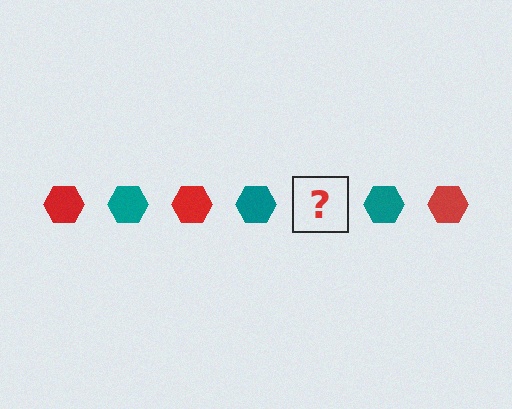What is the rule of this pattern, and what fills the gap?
The rule is that the pattern cycles through red, teal hexagons. The gap should be filled with a red hexagon.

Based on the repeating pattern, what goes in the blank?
The blank should be a red hexagon.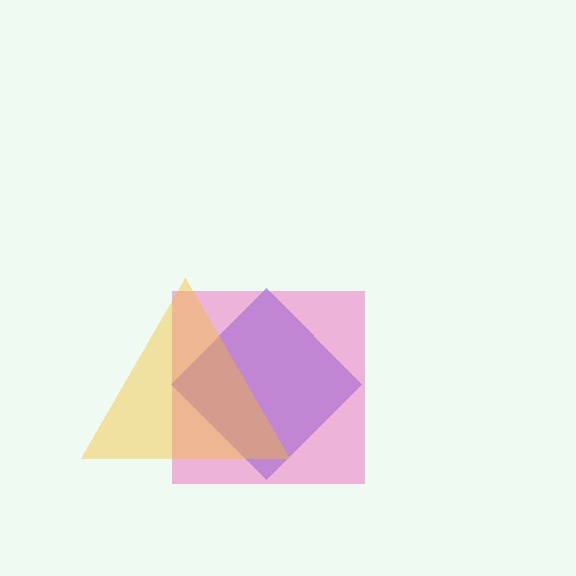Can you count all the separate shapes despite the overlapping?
Yes, there are 3 separate shapes.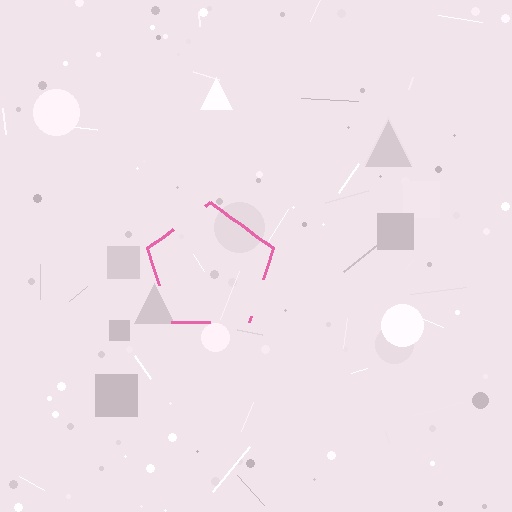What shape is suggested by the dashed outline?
The dashed outline suggests a pentagon.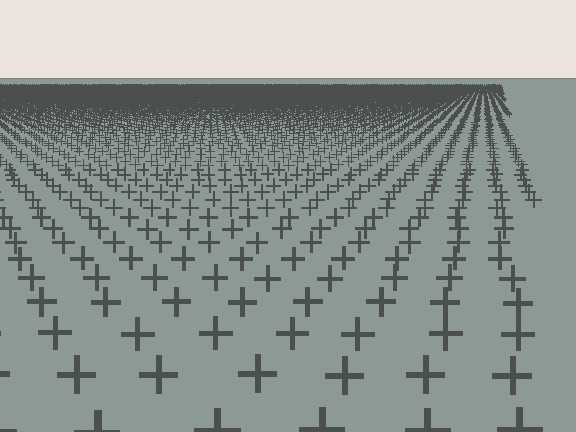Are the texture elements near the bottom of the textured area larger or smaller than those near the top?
Larger. Near the bottom, elements are closer to the viewer and appear at a bigger on-screen size.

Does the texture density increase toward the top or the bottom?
Density increases toward the top.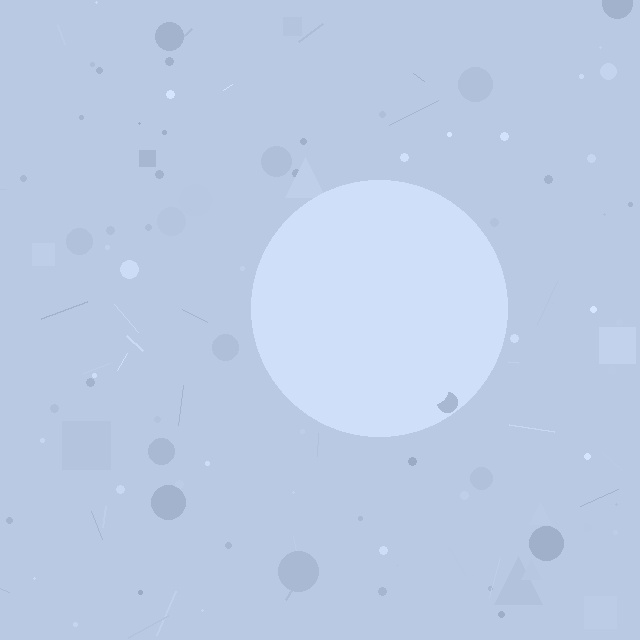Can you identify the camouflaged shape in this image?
The camouflaged shape is a circle.